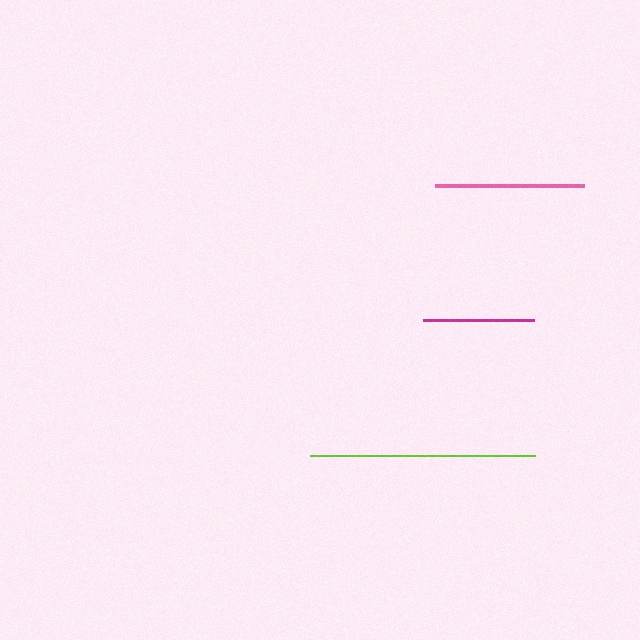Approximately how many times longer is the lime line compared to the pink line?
The lime line is approximately 1.5 times the length of the pink line.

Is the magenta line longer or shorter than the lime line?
The lime line is longer than the magenta line.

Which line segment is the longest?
The lime line is the longest at approximately 225 pixels.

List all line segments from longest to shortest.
From longest to shortest: lime, pink, magenta.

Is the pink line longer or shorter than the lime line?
The lime line is longer than the pink line.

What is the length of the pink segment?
The pink segment is approximately 149 pixels long.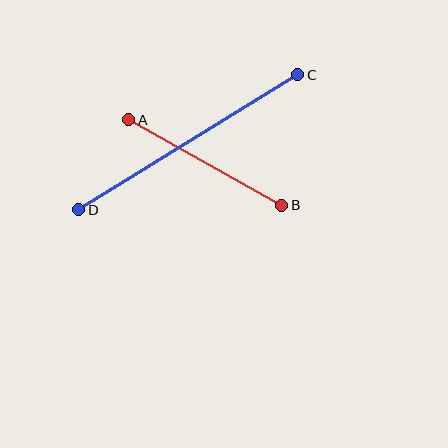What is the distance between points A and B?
The distance is approximately 175 pixels.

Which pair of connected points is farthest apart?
Points C and D are farthest apart.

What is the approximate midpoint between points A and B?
The midpoint is at approximately (205, 163) pixels.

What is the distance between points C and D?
The distance is approximately 257 pixels.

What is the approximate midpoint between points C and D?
The midpoint is at approximately (188, 142) pixels.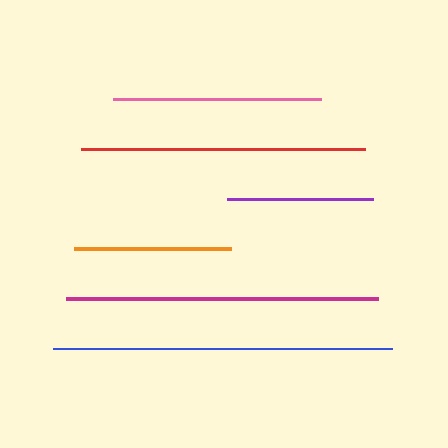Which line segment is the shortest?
The purple line is the shortest at approximately 145 pixels.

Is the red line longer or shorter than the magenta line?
The magenta line is longer than the red line.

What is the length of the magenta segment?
The magenta segment is approximately 312 pixels long.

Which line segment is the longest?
The blue line is the longest at approximately 339 pixels.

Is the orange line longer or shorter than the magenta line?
The magenta line is longer than the orange line.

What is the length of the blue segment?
The blue segment is approximately 339 pixels long.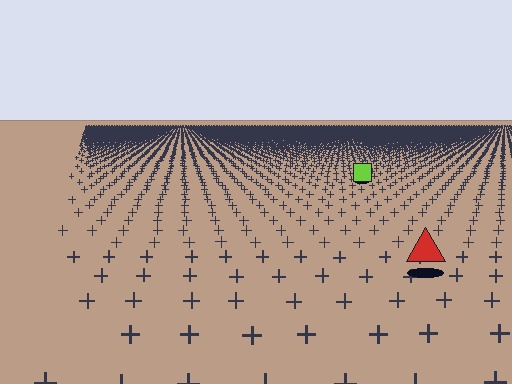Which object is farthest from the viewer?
The lime square is farthest from the viewer. It appears smaller and the ground texture around it is denser.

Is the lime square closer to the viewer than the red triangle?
No. The red triangle is closer — you can tell from the texture gradient: the ground texture is coarser near it.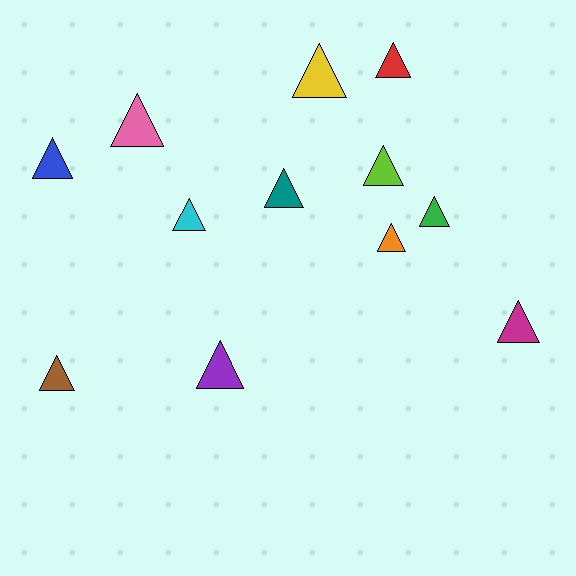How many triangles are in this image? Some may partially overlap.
There are 12 triangles.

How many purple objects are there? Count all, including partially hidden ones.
There is 1 purple object.